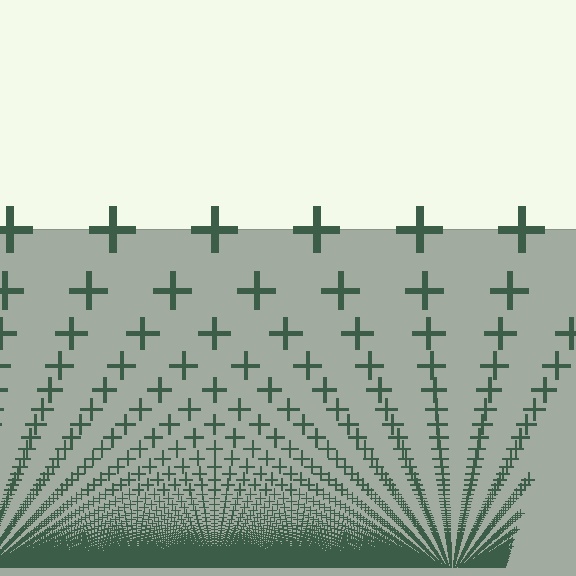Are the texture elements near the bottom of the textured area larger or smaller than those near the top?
Smaller. The gradient is inverted — elements near the bottom are smaller and denser.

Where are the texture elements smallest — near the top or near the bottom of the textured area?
Near the bottom.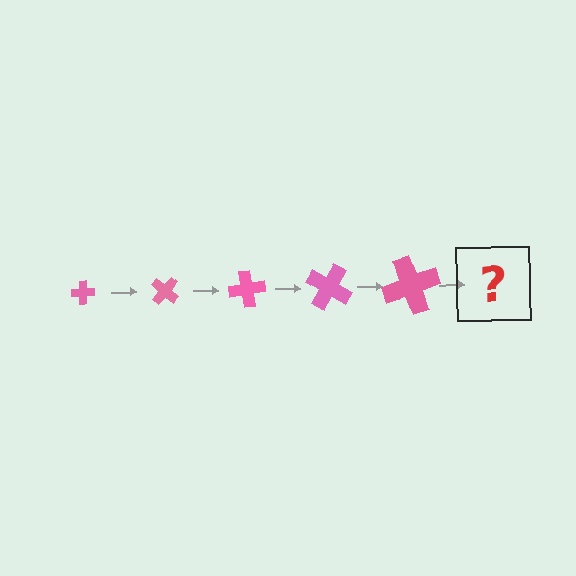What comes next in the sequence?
The next element should be a cross, larger than the previous one and rotated 200 degrees from the start.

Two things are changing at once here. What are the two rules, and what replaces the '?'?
The two rules are that the cross grows larger each step and it rotates 40 degrees each step. The '?' should be a cross, larger than the previous one and rotated 200 degrees from the start.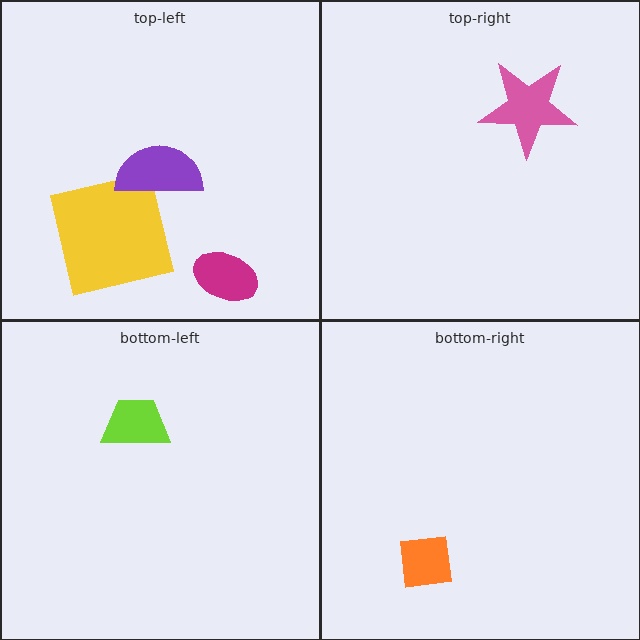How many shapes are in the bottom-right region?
1.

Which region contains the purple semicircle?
The top-left region.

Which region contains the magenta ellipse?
The top-left region.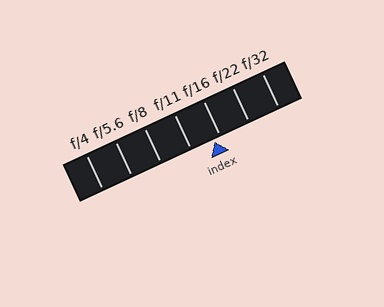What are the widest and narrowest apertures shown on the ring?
The widest aperture shown is f/4 and the narrowest is f/32.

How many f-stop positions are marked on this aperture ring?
There are 7 f-stop positions marked.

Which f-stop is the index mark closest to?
The index mark is closest to f/16.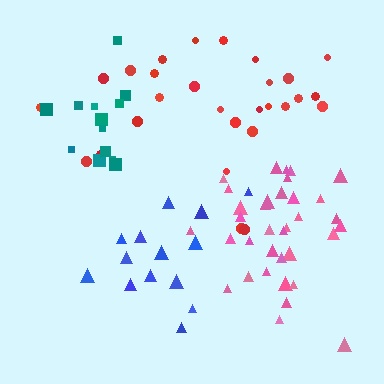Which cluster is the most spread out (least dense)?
Red.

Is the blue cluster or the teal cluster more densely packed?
Teal.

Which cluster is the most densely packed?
Pink.